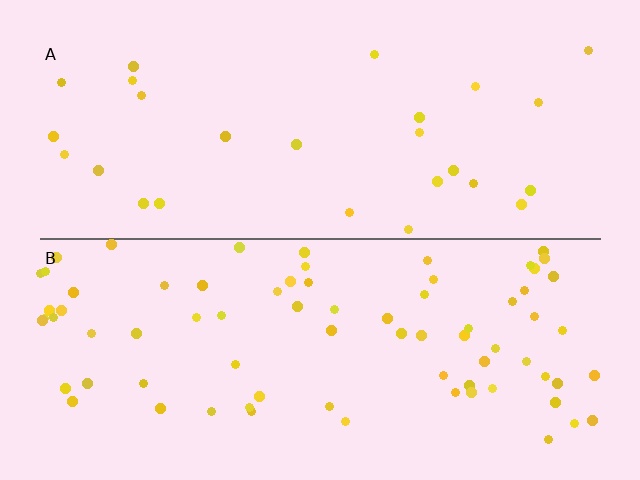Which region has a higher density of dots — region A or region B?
B (the bottom).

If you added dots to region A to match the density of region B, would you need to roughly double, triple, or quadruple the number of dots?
Approximately triple.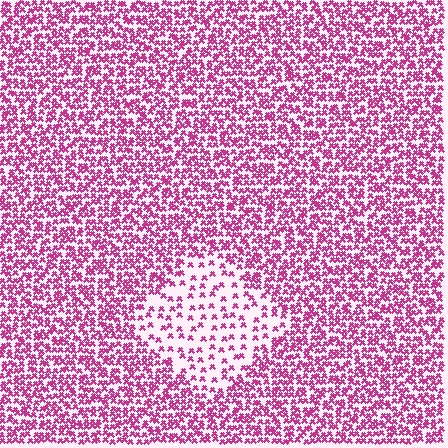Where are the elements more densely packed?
The elements are more densely packed outside the diamond boundary.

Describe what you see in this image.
The image contains small magenta elements arranged at two different densities. A diamond-shaped region is visible where the elements are less densely packed than the surrounding area.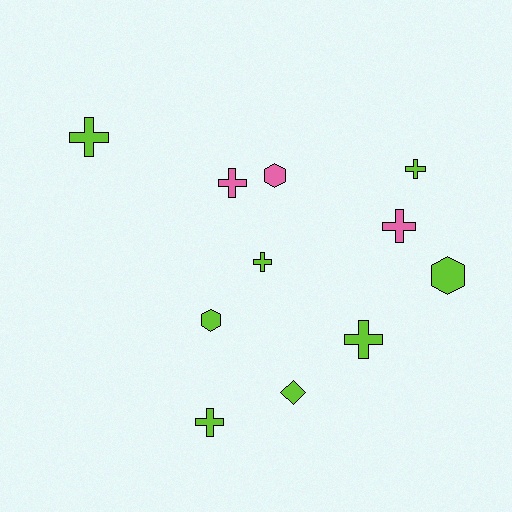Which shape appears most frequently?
Cross, with 7 objects.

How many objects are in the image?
There are 11 objects.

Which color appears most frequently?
Lime, with 8 objects.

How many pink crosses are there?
There are 2 pink crosses.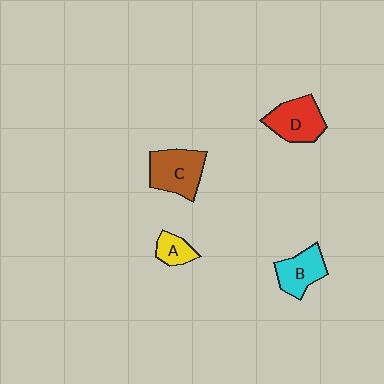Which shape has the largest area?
Shape C (brown).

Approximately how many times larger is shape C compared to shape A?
Approximately 2.2 times.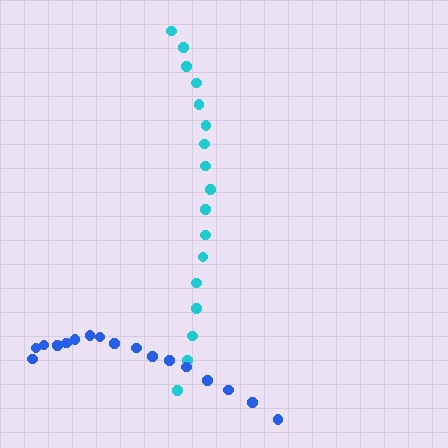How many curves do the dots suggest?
There are 2 distinct paths.